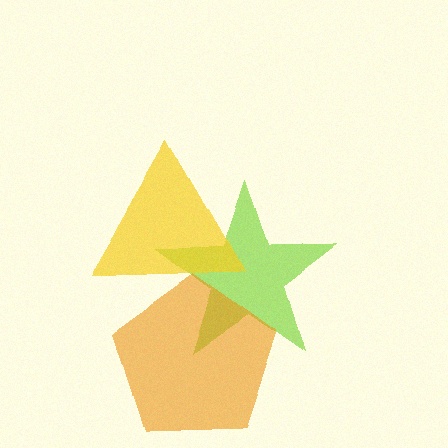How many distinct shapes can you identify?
There are 3 distinct shapes: a lime star, a yellow triangle, an orange pentagon.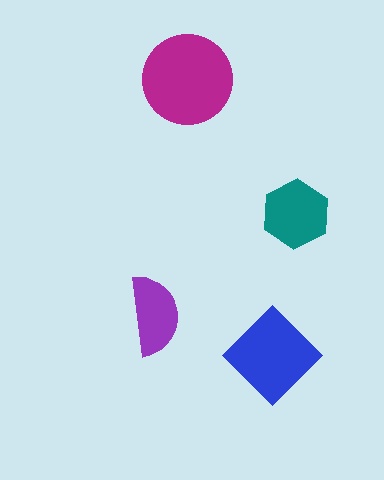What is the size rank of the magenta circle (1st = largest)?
1st.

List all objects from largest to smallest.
The magenta circle, the blue diamond, the teal hexagon, the purple semicircle.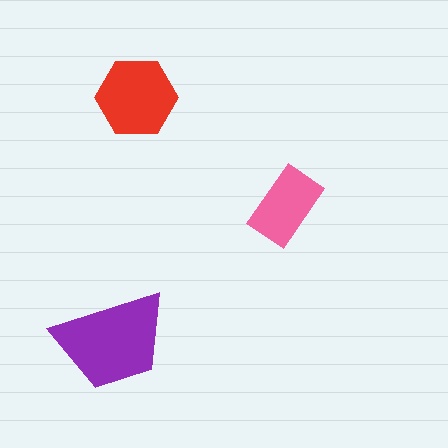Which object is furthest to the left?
The purple trapezoid is leftmost.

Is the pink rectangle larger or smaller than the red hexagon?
Smaller.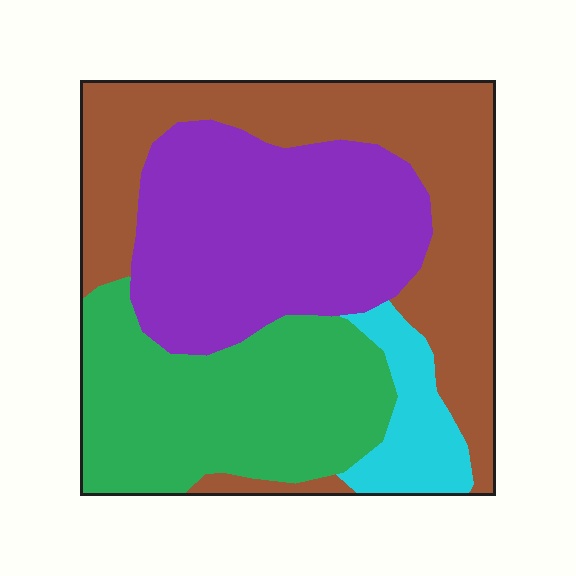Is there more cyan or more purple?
Purple.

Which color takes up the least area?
Cyan, at roughly 10%.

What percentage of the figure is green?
Green takes up about one quarter (1/4) of the figure.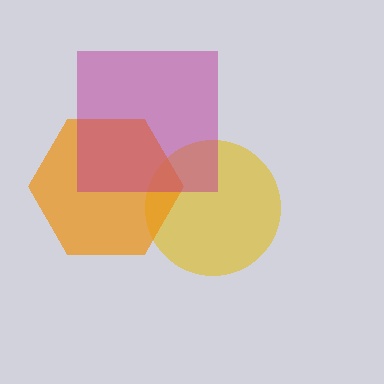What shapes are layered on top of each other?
The layered shapes are: a yellow circle, an orange hexagon, a magenta square.